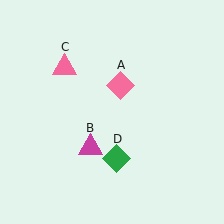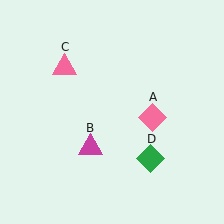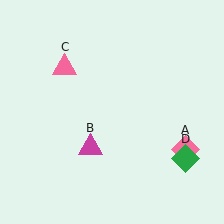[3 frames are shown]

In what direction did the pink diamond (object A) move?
The pink diamond (object A) moved down and to the right.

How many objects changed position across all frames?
2 objects changed position: pink diamond (object A), green diamond (object D).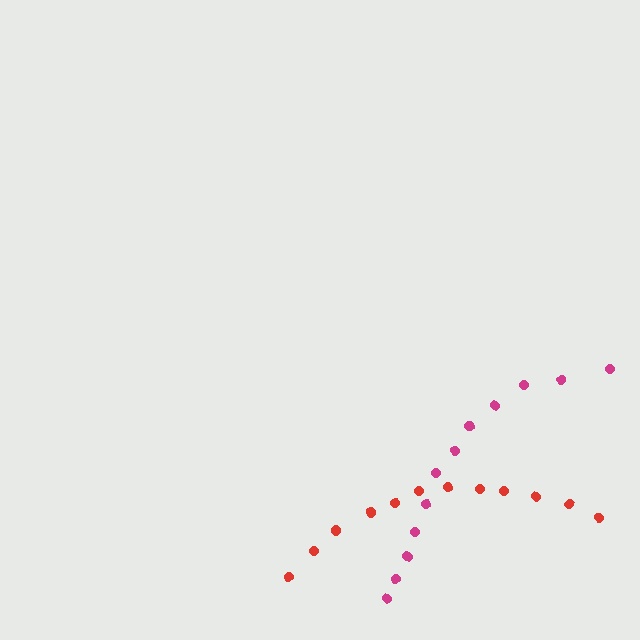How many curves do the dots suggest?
There are 2 distinct paths.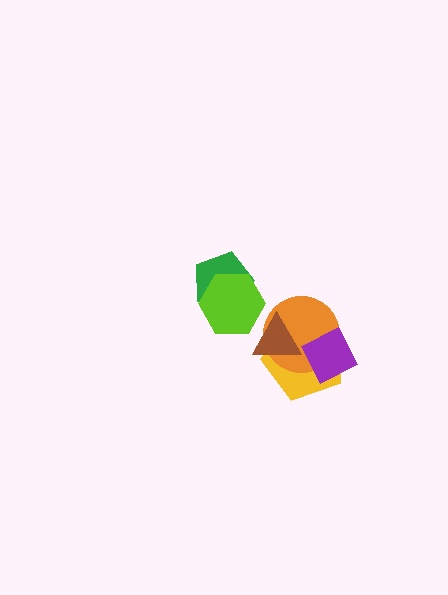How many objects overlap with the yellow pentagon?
3 objects overlap with the yellow pentagon.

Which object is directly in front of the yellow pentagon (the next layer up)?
The orange circle is directly in front of the yellow pentagon.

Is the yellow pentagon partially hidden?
Yes, it is partially covered by another shape.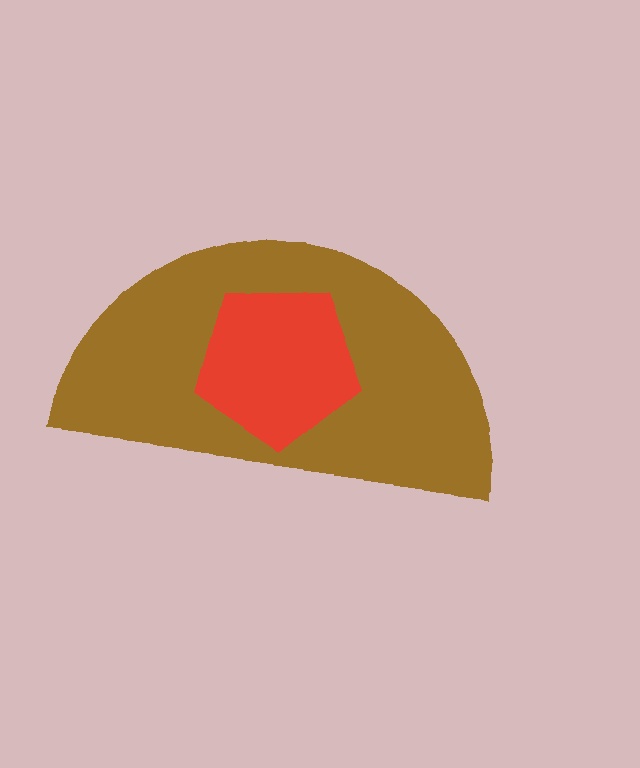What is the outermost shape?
The brown semicircle.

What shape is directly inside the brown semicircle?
The red pentagon.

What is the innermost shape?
The red pentagon.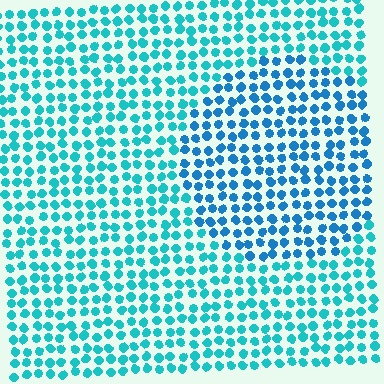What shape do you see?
I see a circle.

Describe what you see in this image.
The image is filled with small cyan elements in a uniform arrangement. A circle-shaped region is visible where the elements are tinted to a slightly different hue, forming a subtle color boundary.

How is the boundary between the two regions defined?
The boundary is defined purely by a slight shift in hue (about 25 degrees). Spacing, size, and orientation are identical on both sides.